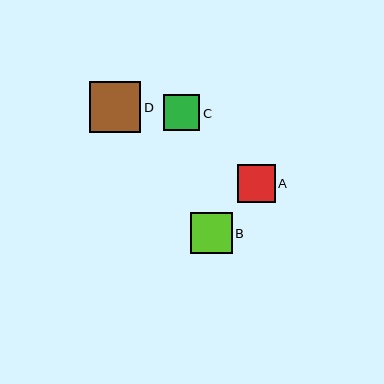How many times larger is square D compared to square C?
Square D is approximately 1.4 times the size of square C.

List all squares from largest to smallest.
From largest to smallest: D, B, A, C.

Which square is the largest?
Square D is the largest with a size of approximately 51 pixels.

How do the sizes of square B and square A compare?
Square B and square A are approximately the same size.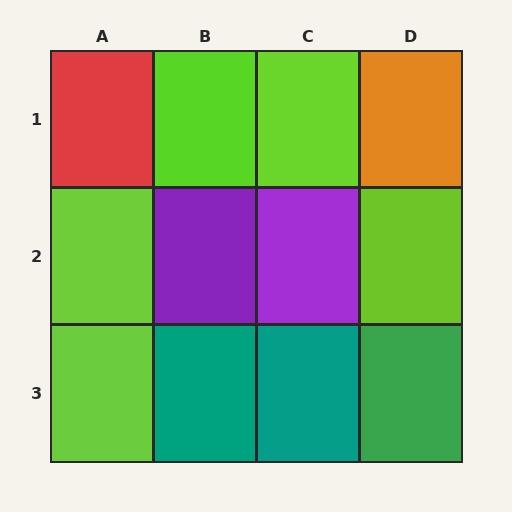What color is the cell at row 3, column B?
Teal.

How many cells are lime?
5 cells are lime.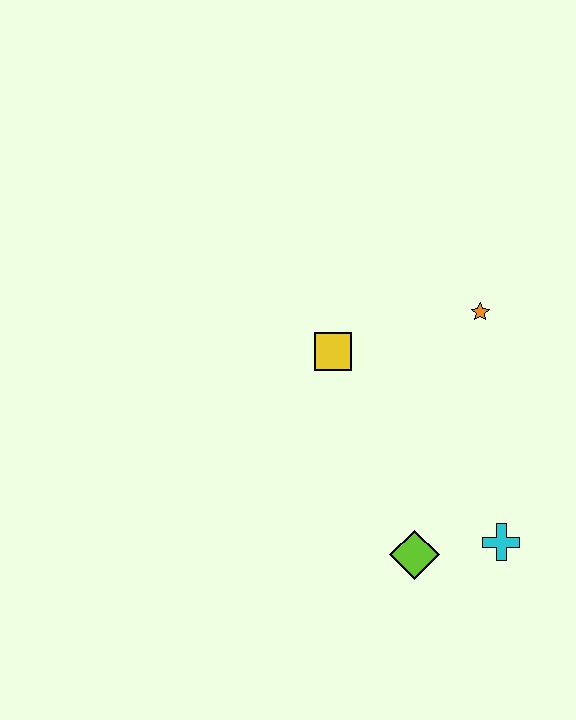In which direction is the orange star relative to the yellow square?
The orange star is to the right of the yellow square.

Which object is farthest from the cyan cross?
The yellow square is farthest from the cyan cross.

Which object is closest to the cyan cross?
The lime diamond is closest to the cyan cross.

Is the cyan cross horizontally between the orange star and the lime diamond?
No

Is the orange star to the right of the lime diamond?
Yes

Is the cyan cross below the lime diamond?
No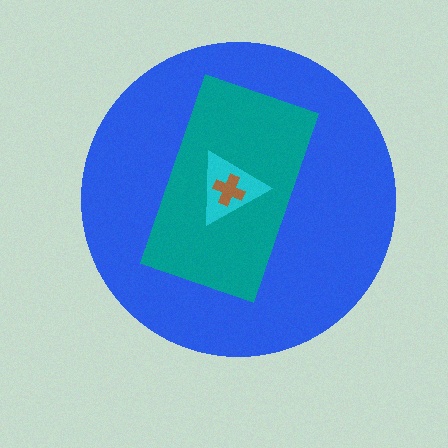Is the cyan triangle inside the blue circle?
Yes.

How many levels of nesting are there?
4.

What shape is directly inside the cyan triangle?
The brown cross.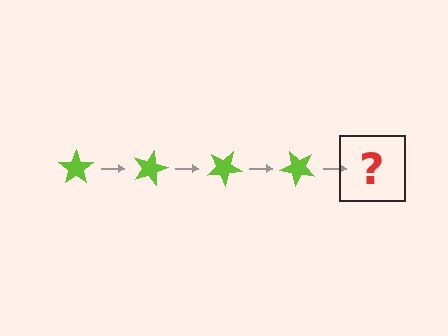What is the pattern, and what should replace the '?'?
The pattern is that the star rotates 15 degrees each step. The '?' should be a lime star rotated 60 degrees.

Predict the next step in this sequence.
The next step is a lime star rotated 60 degrees.